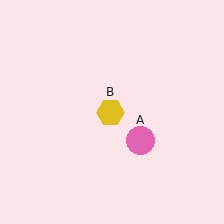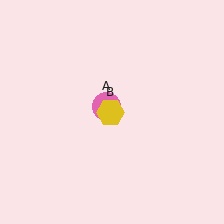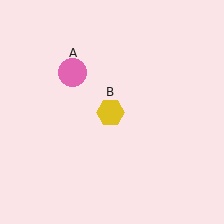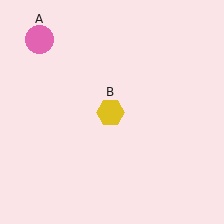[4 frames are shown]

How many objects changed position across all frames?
1 object changed position: pink circle (object A).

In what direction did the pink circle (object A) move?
The pink circle (object A) moved up and to the left.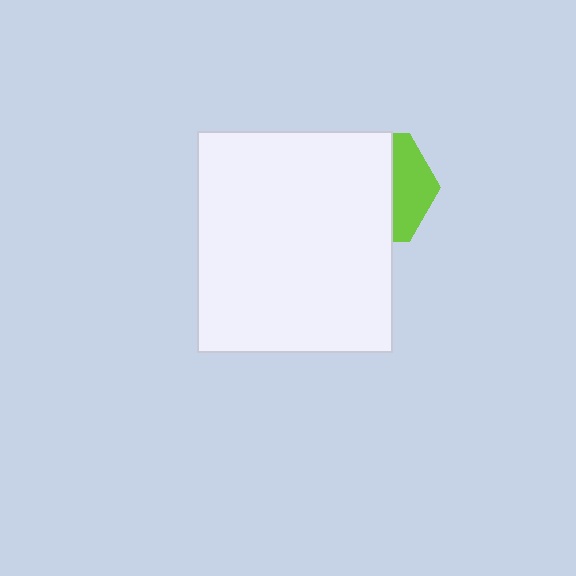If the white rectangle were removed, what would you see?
You would see the complete lime hexagon.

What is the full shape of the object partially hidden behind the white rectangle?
The partially hidden object is a lime hexagon.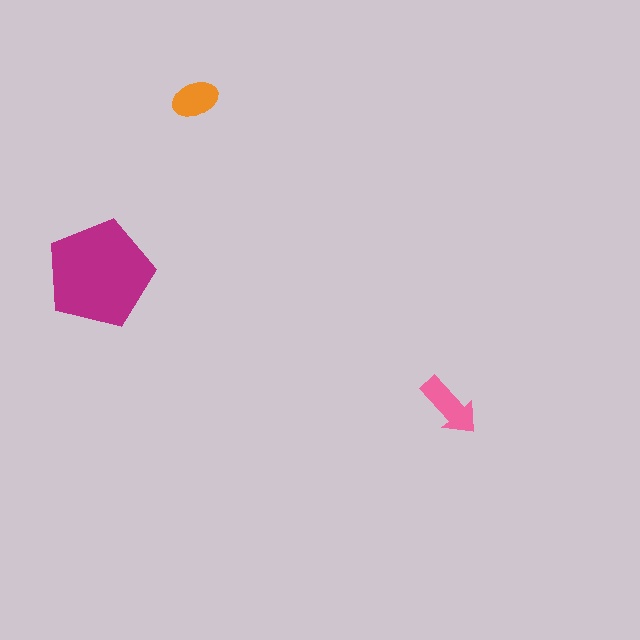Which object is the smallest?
The orange ellipse.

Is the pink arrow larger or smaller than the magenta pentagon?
Smaller.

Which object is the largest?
The magenta pentagon.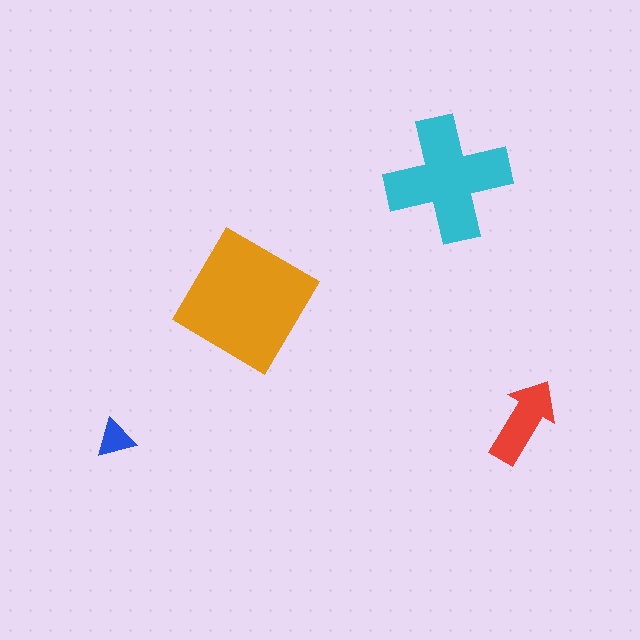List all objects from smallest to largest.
The blue triangle, the red arrow, the cyan cross, the orange diamond.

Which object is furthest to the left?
The blue triangle is leftmost.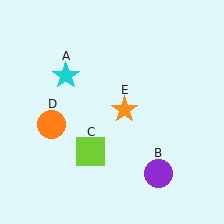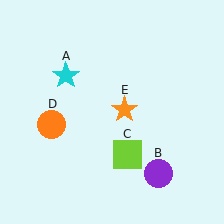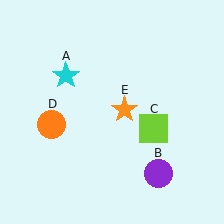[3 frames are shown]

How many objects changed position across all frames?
1 object changed position: lime square (object C).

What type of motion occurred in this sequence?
The lime square (object C) rotated counterclockwise around the center of the scene.